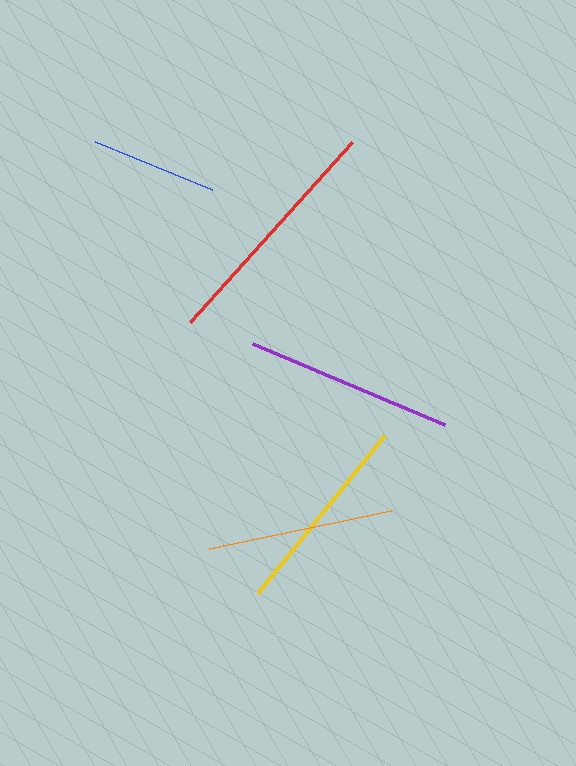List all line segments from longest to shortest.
From longest to shortest: red, purple, yellow, orange, blue.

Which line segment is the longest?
The red line is the longest at approximately 243 pixels.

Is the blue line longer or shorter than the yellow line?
The yellow line is longer than the blue line.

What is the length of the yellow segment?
The yellow segment is approximately 203 pixels long.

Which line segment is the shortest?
The blue line is the shortest at approximately 126 pixels.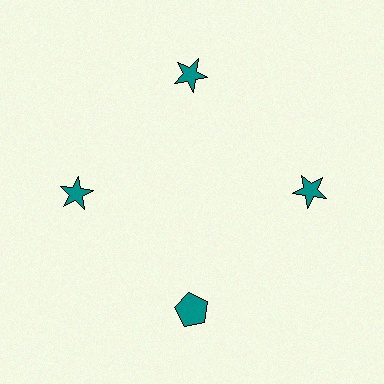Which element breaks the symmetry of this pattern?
The teal pentagon at roughly the 6 o'clock position breaks the symmetry. All other shapes are teal stars.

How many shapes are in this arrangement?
There are 4 shapes arranged in a ring pattern.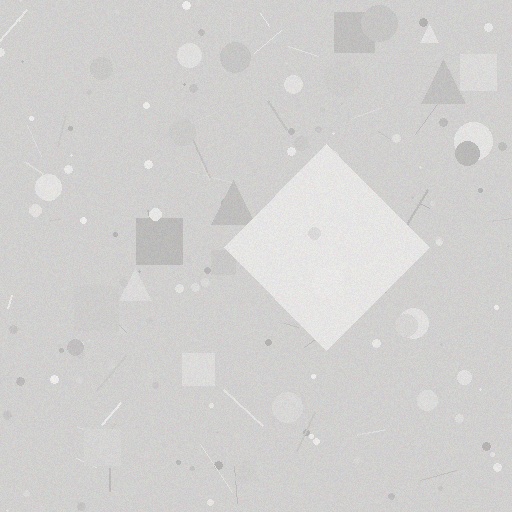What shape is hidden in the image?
A diamond is hidden in the image.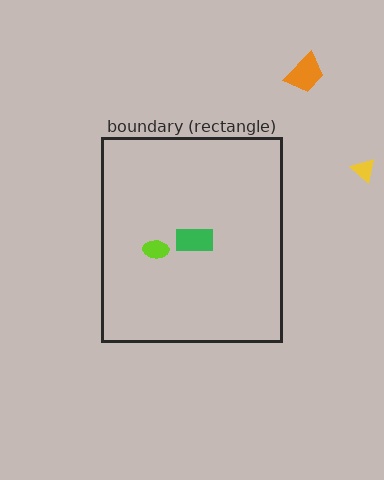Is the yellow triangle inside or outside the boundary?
Outside.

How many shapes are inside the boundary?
2 inside, 2 outside.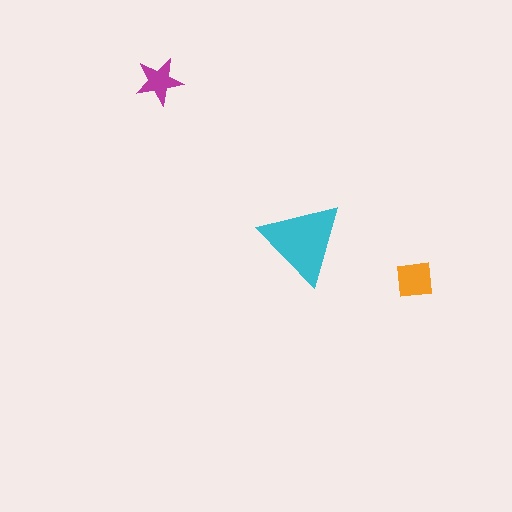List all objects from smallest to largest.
The magenta star, the orange square, the cyan triangle.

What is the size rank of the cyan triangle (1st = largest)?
1st.